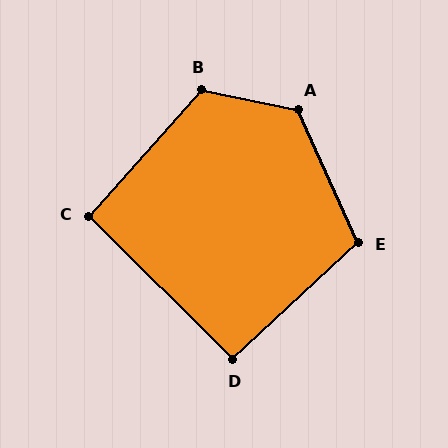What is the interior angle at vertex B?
Approximately 120 degrees (obtuse).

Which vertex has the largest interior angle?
A, at approximately 126 degrees.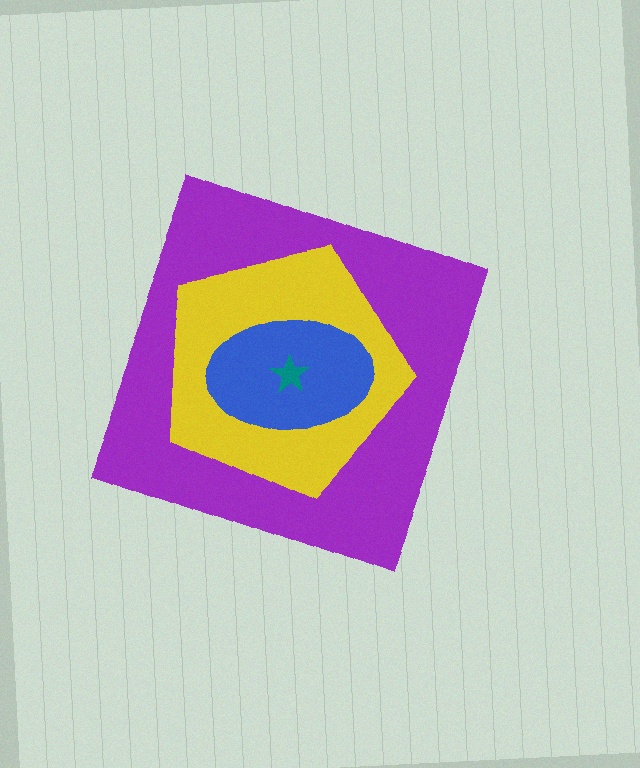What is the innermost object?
The teal star.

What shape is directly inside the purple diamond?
The yellow pentagon.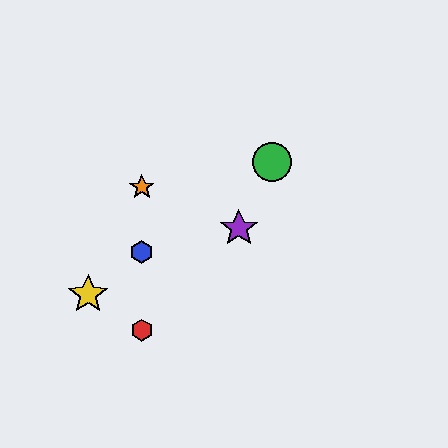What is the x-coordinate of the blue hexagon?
The blue hexagon is at x≈142.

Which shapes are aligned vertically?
The red hexagon, the blue hexagon, the orange star are aligned vertically.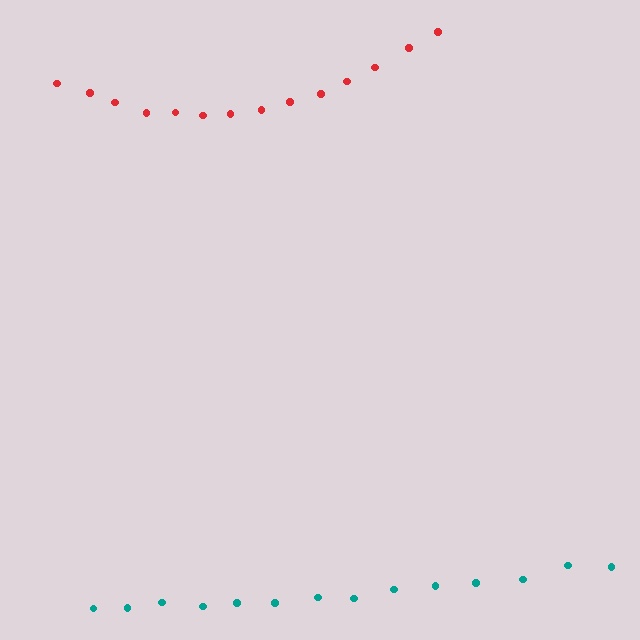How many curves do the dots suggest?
There are 2 distinct paths.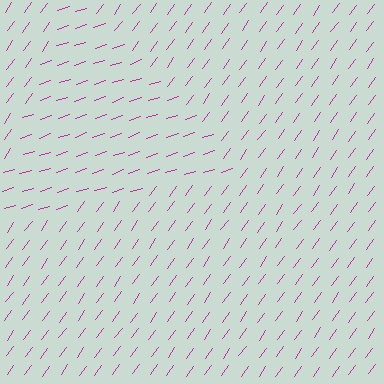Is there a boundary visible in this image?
Yes, there is a texture boundary formed by a change in line orientation.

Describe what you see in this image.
The image is filled with small magenta line segments. A triangle region in the image has lines oriented differently from the surrounding lines, creating a visible texture boundary.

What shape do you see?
I see a triangle.